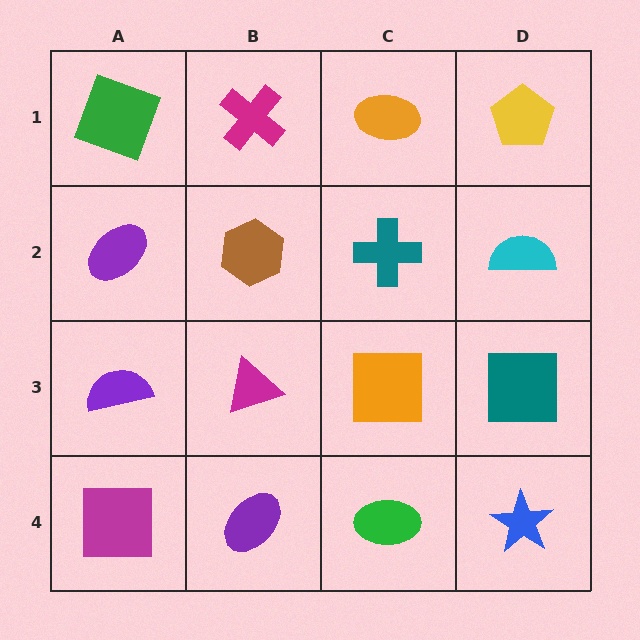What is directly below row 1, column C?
A teal cross.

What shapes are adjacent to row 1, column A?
A purple ellipse (row 2, column A), a magenta cross (row 1, column B).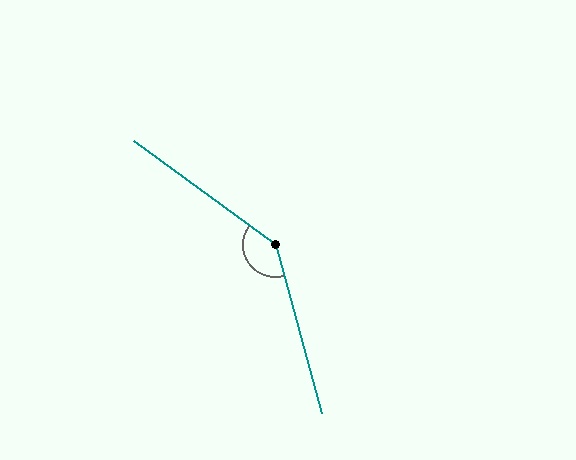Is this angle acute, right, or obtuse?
It is obtuse.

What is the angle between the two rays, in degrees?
Approximately 141 degrees.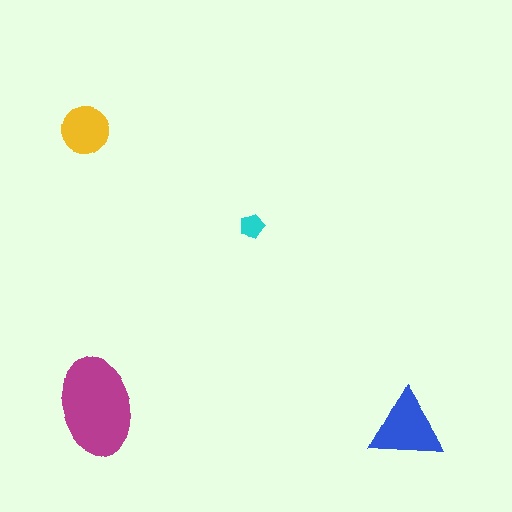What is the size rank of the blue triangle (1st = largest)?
2nd.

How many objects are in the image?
There are 4 objects in the image.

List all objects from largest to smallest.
The magenta ellipse, the blue triangle, the yellow circle, the cyan pentagon.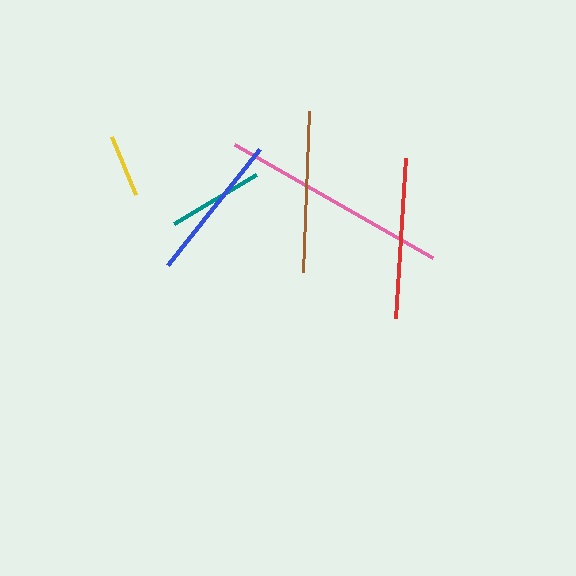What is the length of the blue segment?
The blue segment is approximately 148 pixels long.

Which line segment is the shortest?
The yellow line is the shortest at approximately 63 pixels.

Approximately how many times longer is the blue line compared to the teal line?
The blue line is approximately 1.6 times the length of the teal line.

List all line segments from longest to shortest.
From longest to shortest: pink, brown, red, blue, teal, yellow.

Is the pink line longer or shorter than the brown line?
The pink line is longer than the brown line.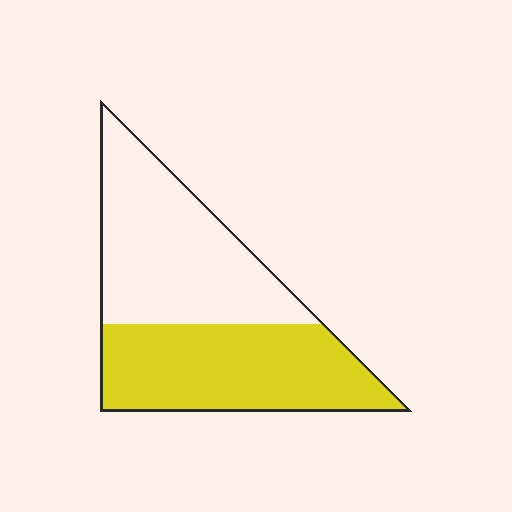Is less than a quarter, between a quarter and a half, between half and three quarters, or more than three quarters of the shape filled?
Between a quarter and a half.